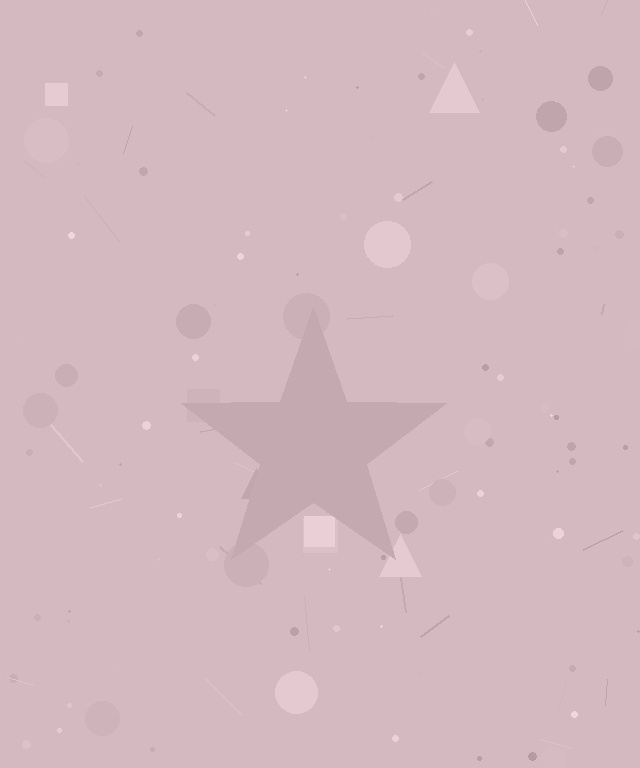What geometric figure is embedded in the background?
A star is embedded in the background.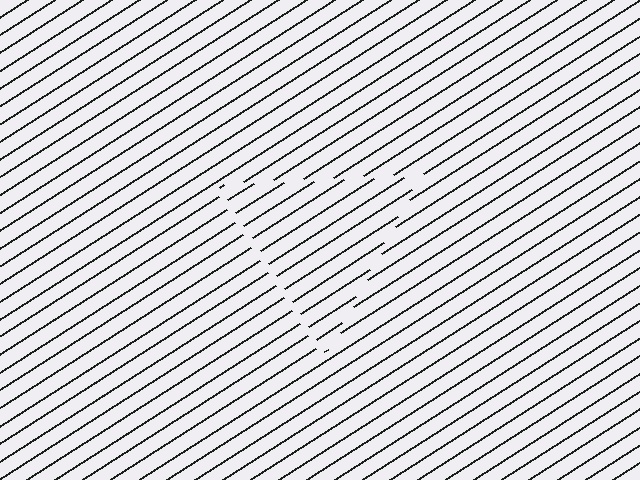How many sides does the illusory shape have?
3 sides — the line-ends trace a triangle.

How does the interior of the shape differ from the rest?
The interior of the shape contains the same grating, shifted by half a period — the contour is defined by the phase discontinuity where line-ends from the inner and outer gratings abut.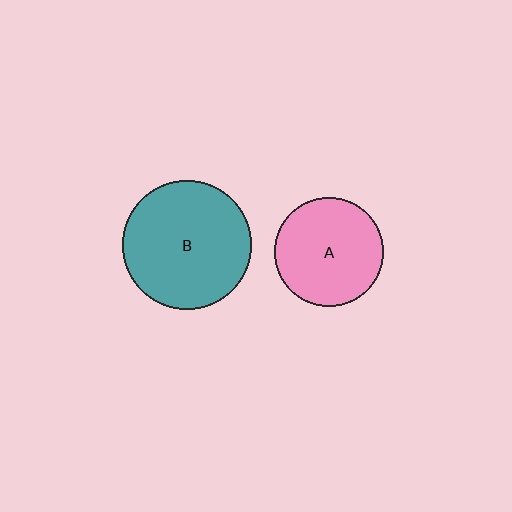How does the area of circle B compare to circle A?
Approximately 1.4 times.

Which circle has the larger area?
Circle B (teal).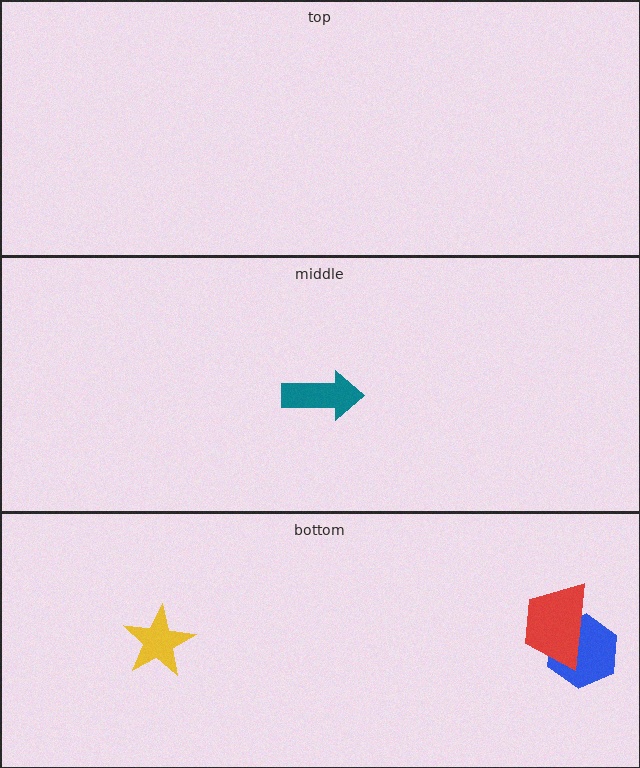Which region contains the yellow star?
The bottom region.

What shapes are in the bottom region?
The yellow star, the blue hexagon, the red trapezoid.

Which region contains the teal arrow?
The middle region.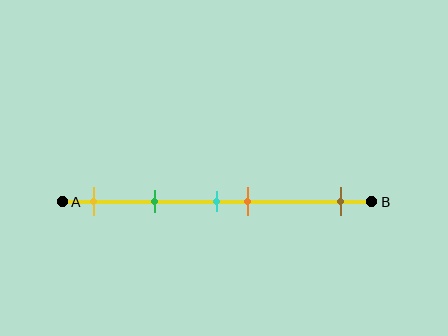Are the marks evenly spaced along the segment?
No, the marks are not evenly spaced.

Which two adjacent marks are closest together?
The cyan and orange marks are the closest adjacent pair.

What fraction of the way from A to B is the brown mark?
The brown mark is approximately 90% (0.9) of the way from A to B.